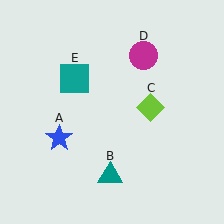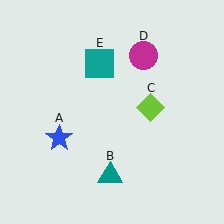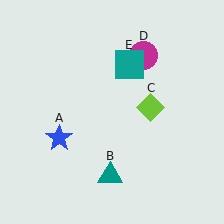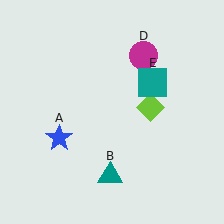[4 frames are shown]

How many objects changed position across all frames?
1 object changed position: teal square (object E).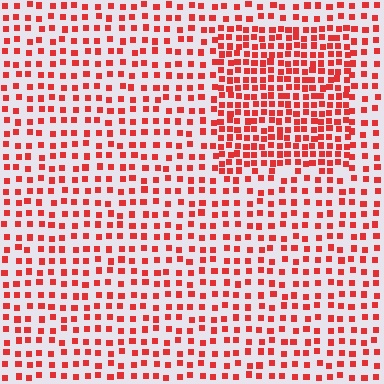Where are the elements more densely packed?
The elements are more densely packed inside the rectangle boundary.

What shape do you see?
I see a rectangle.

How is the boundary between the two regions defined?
The boundary is defined by a change in element density (approximately 1.9x ratio). All elements are the same color, size, and shape.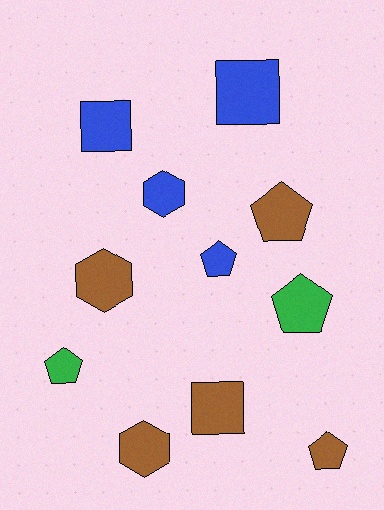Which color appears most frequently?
Brown, with 5 objects.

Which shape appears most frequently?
Pentagon, with 5 objects.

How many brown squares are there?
There is 1 brown square.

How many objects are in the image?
There are 11 objects.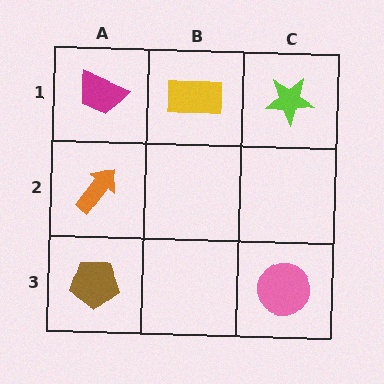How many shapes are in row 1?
3 shapes.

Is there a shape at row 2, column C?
No, that cell is empty.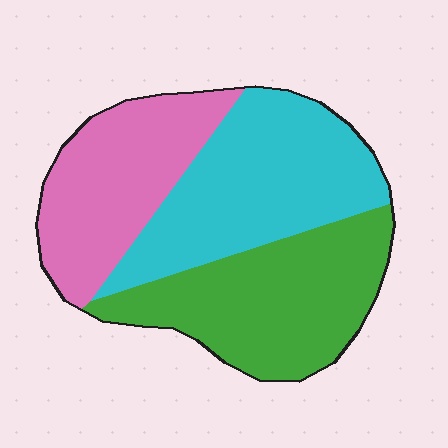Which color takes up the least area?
Pink, at roughly 30%.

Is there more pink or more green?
Green.